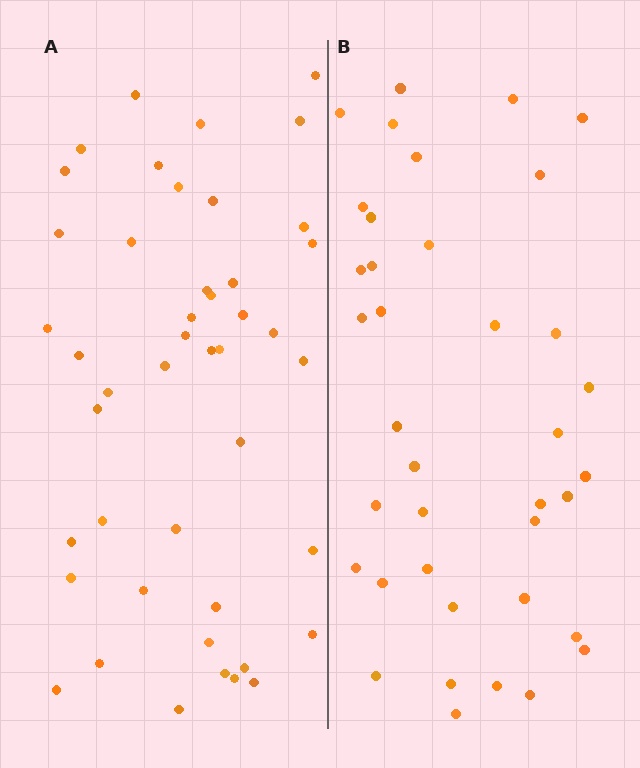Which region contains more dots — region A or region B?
Region A (the left region) has more dots.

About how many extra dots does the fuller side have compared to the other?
Region A has roughly 8 or so more dots than region B.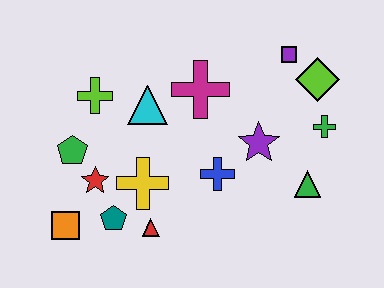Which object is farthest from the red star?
The lime diamond is farthest from the red star.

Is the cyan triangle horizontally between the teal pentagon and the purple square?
Yes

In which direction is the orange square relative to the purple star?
The orange square is to the left of the purple star.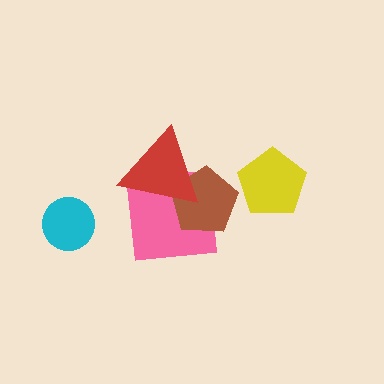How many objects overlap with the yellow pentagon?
0 objects overlap with the yellow pentagon.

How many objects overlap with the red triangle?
2 objects overlap with the red triangle.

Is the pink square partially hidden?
Yes, it is partially covered by another shape.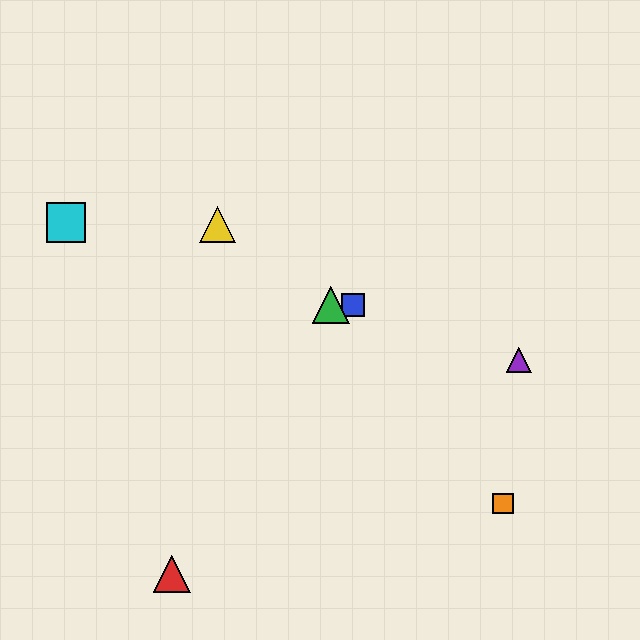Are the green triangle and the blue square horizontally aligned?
Yes, both are at y≈305.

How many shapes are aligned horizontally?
2 shapes (the blue square, the green triangle) are aligned horizontally.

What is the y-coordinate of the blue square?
The blue square is at y≈305.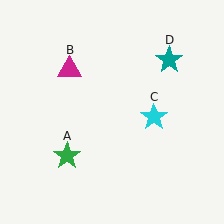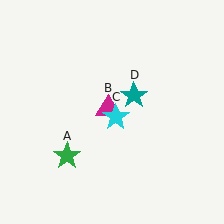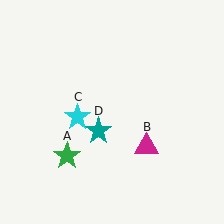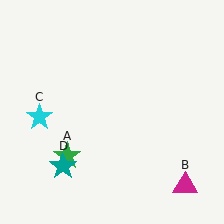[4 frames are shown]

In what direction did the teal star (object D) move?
The teal star (object D) moved down and to the left.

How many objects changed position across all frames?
3 objects changed position: magenta triangle (object B), cyan star (object C), teal star (object D).